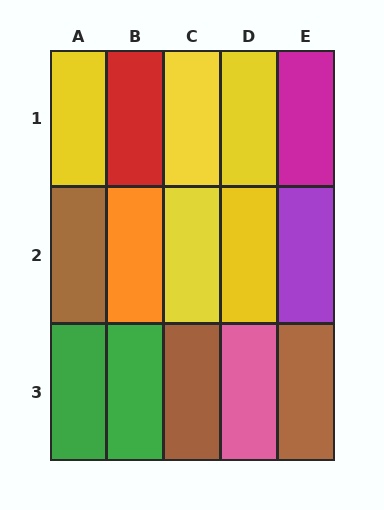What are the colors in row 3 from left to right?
Green, green, brown, pink, brown.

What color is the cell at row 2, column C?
Yellow.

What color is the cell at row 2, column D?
Yellow.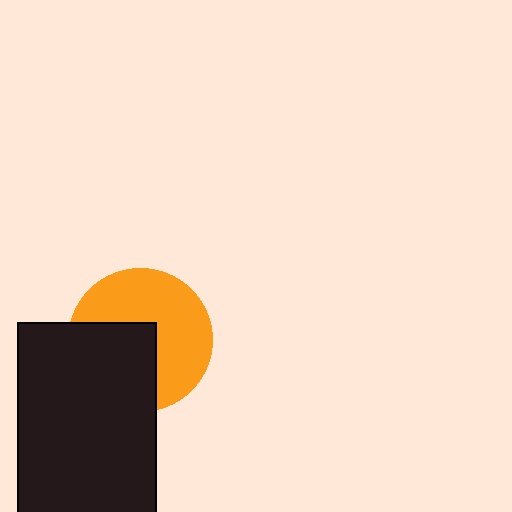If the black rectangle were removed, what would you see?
You would see the complete orange circle.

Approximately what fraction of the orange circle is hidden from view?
Roughly 42% of the orange circle is hidden behind the black rectangle.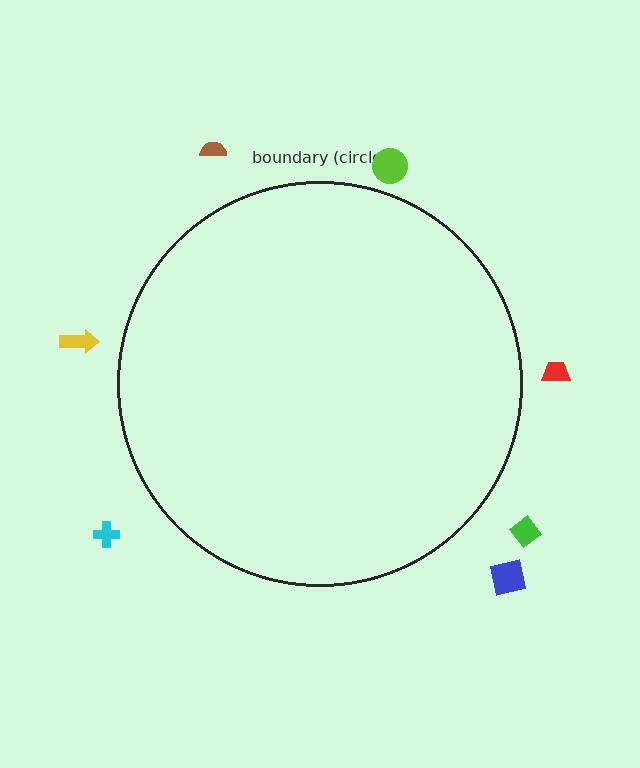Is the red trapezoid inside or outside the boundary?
Outside.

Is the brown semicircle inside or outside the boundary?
Outside.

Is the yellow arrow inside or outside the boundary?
Outside.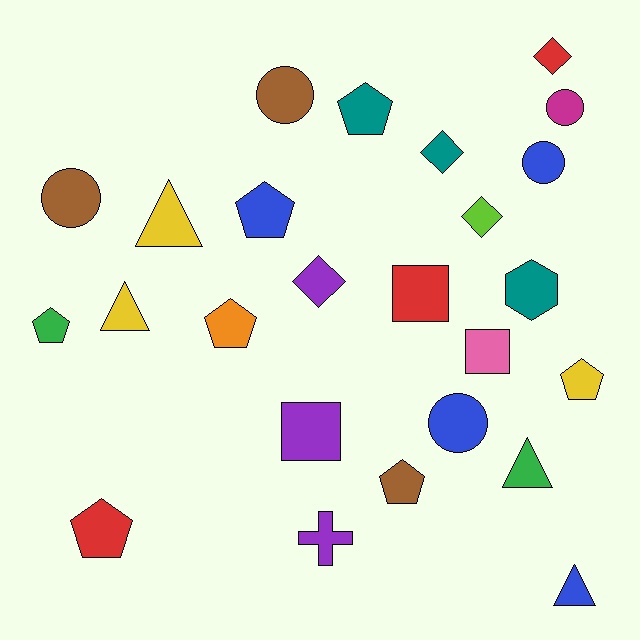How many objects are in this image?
There are 25 objects.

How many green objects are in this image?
There are 2 green objects.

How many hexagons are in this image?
There is 1 hexagon.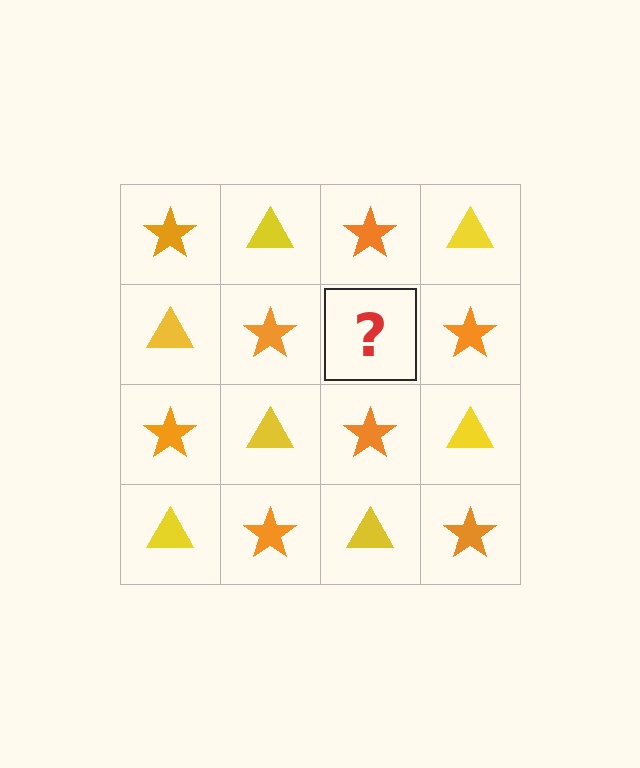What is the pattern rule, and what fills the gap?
The rule is that it alternates orange star and yellow triangle in a checkerboard pattern. The gap should be filled with a yellow triangle.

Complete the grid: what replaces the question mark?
The question mark should be replaced with a yellow triangle.